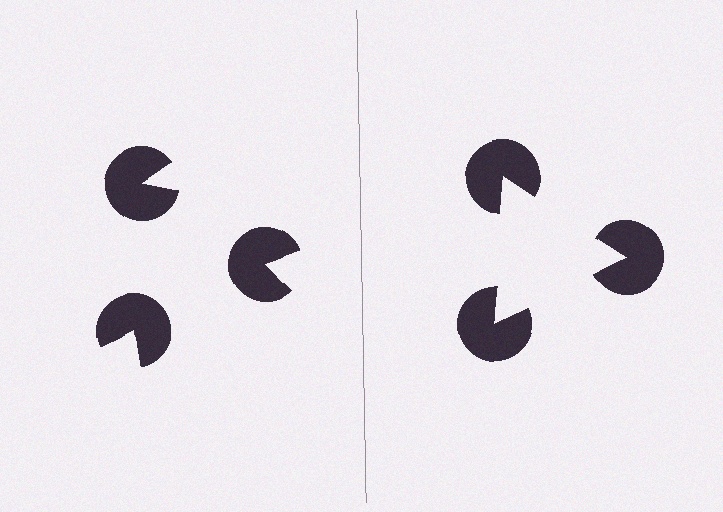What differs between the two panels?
The pac-man discs are positioned identically on both sides; only the wedge orientations differ. On the right they align to a triangle; on the left they are misaligned.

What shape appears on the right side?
An illusory triangle.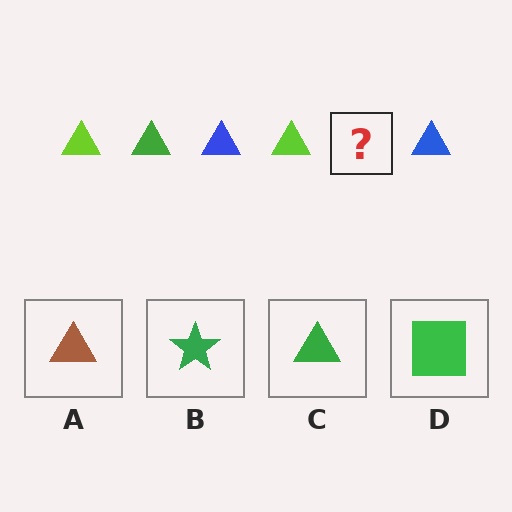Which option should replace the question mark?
Option C.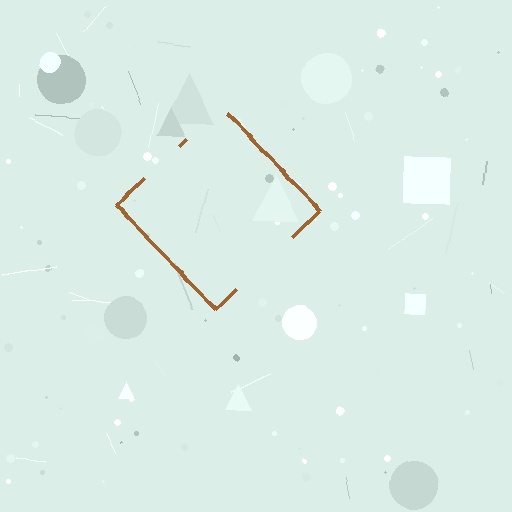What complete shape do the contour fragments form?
The contour fragments form a diamond.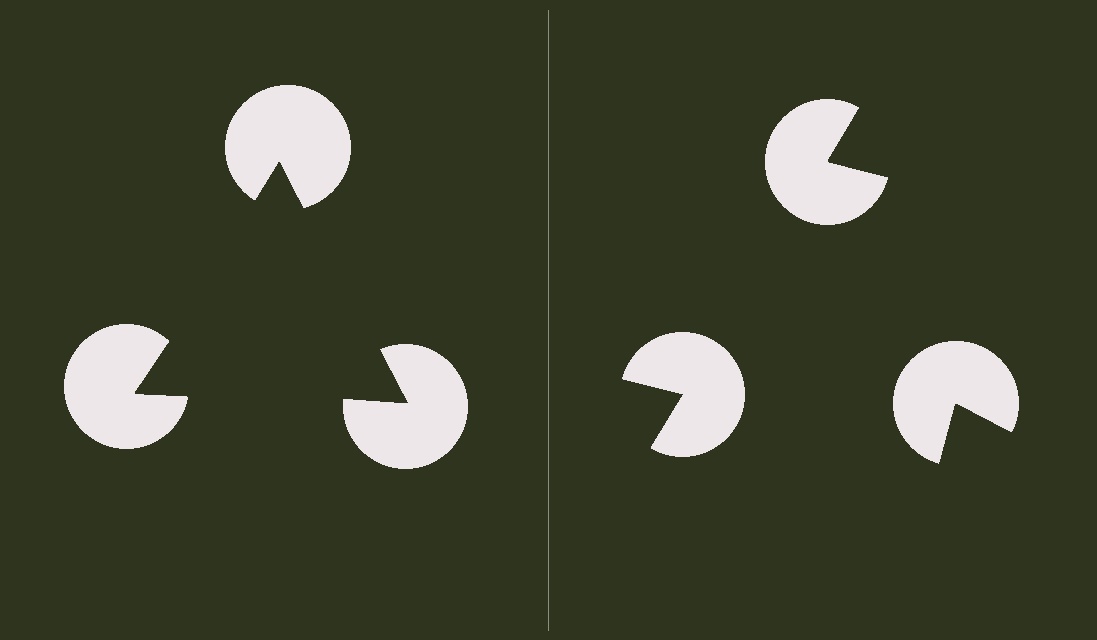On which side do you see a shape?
An illusory triangle appears on the left side. On the right side the wedge cuts are rotated, so no coherent shape forms.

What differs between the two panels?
The pac-man discs are positioned identically on both sides; only the wedge orientations differ. On the left they align to a triangle; on the right they are misaligned.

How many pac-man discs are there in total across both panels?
6 — 3 on each side.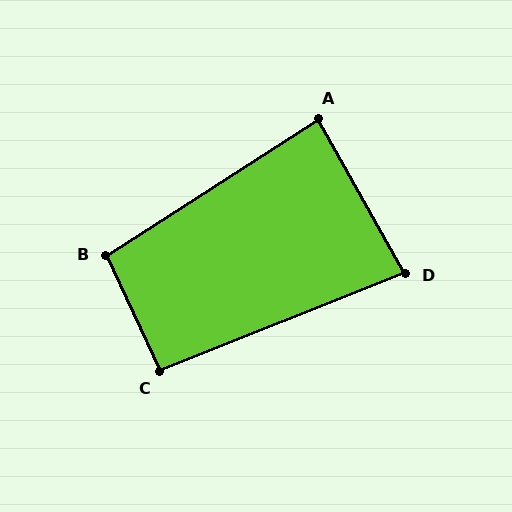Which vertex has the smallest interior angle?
D, at approximately 82 degrees.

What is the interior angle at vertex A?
Approximately 87 degrees (approximately right).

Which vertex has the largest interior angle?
B, at approximately 98 degrees.